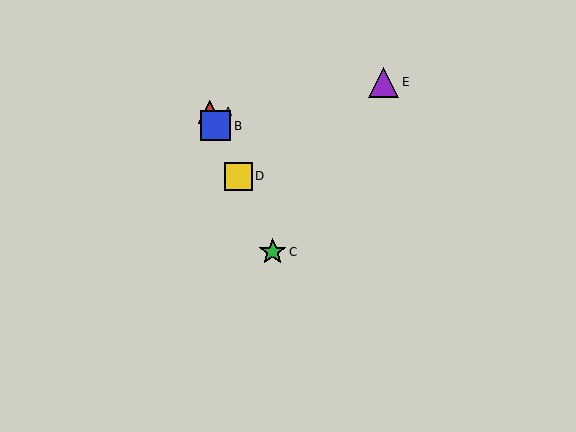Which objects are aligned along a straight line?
Objects A, B, C, D are aligned along a straight line.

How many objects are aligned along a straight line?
4 objects (A, B, C, D) are aligned along a straight line.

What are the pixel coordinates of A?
Object A is at (210, 112).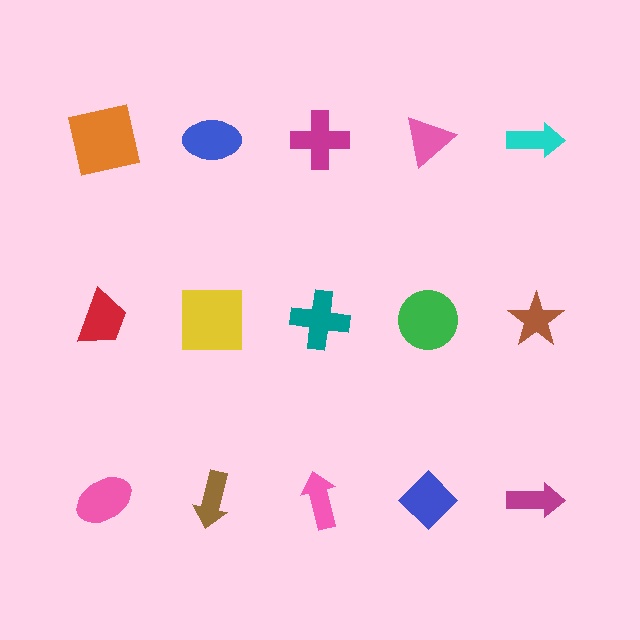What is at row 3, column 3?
A pink arrow.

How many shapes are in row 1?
5 shapes.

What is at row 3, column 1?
A pink ellipse.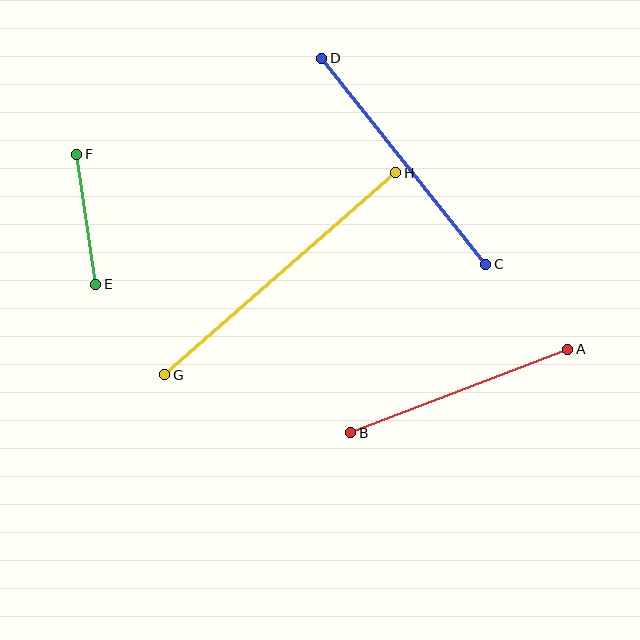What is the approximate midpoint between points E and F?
The midpoint is at approximately (86, 219) pixels.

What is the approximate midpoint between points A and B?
The midpoint is at approximately (459, 391) pixels.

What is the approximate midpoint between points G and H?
The midpoint is at approximately (280, 274) pixels.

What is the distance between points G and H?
The distance is approximately 307 pixels.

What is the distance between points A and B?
The distance is approximately 232 pixels.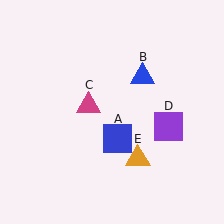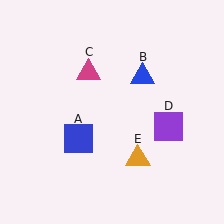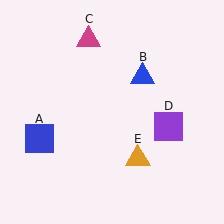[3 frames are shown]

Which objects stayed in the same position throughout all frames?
Blue triangle (object B) and purple square (object D) and orange triangle (object E) remained stationary.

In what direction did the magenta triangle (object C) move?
The magenta triangle (object C) moved up.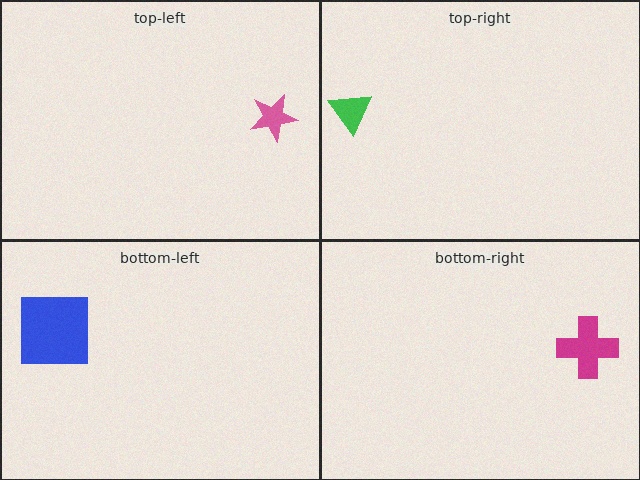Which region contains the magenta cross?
The bottom-right region.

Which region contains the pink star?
The top-left region.